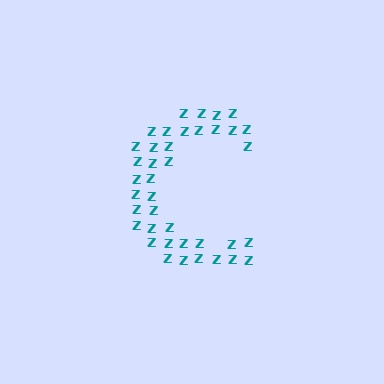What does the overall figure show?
The overall figure shows the letter C.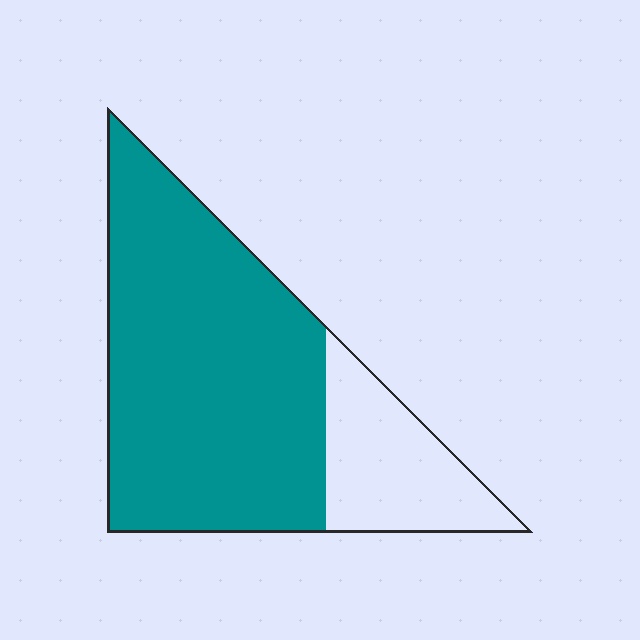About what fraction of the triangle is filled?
About three quarters (3/4).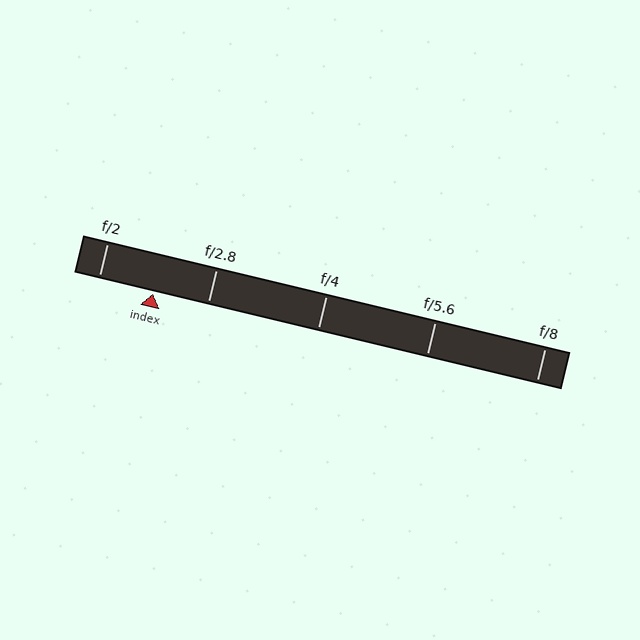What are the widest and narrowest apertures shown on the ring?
The widest aperture shown is f/2 and the narrowest is f/8.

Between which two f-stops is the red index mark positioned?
The index mark is between f/2 and f/2.8.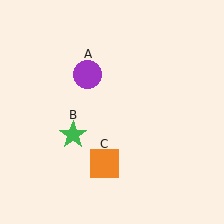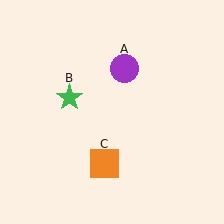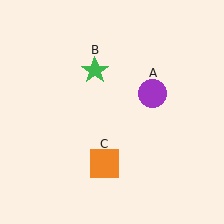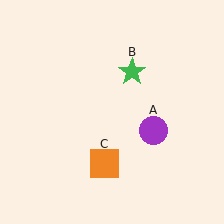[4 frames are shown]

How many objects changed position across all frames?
2 objects changed position: purple circle (object A), green star (object B).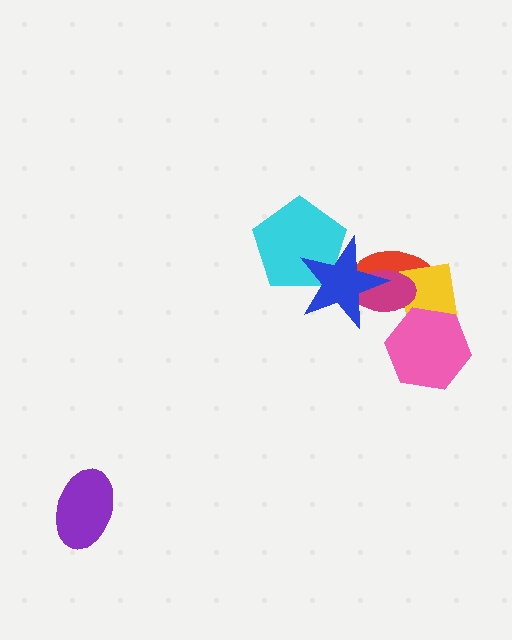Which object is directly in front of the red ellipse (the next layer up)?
The yellow rectangle is directly in front of the red ellipse.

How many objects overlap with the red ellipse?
4 objects overlap with the red ellipse.